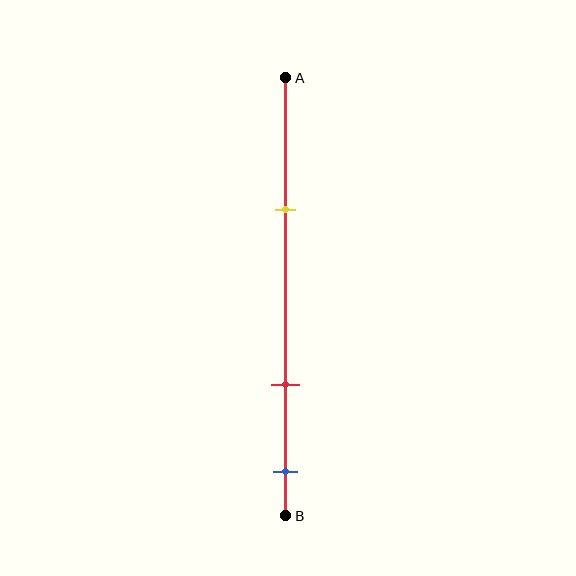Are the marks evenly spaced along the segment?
No, the marks are not evenly spaced.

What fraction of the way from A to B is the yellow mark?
The yellow mark is approximately 30% (0.3) of the way from A to B.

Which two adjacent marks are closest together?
The red and blue marks are the closest adjacent pair.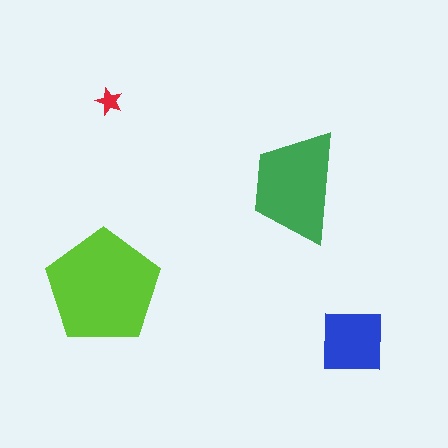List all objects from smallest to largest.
The red star, the blue square, the green trapezoid, the lime pentagon.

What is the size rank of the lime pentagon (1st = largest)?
1st.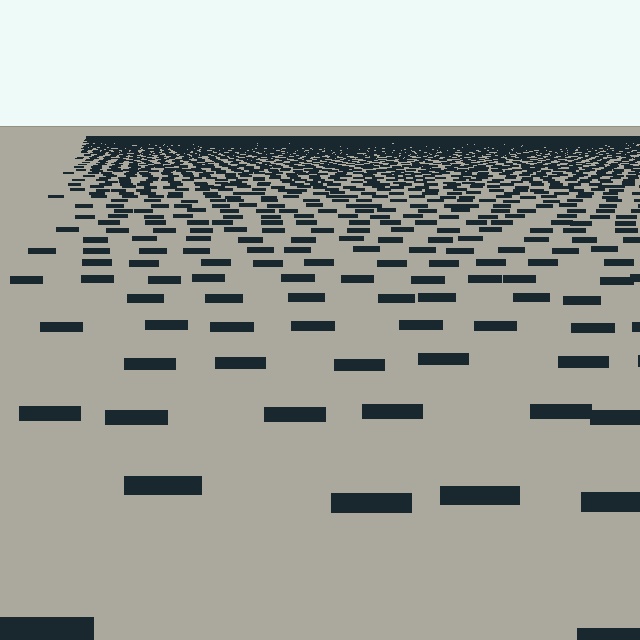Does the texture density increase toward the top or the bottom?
Density increases toward the top.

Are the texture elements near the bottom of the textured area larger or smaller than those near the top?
Larger. Near the bottom, elements are closer to the viewer and appear at a bigger on-screen size.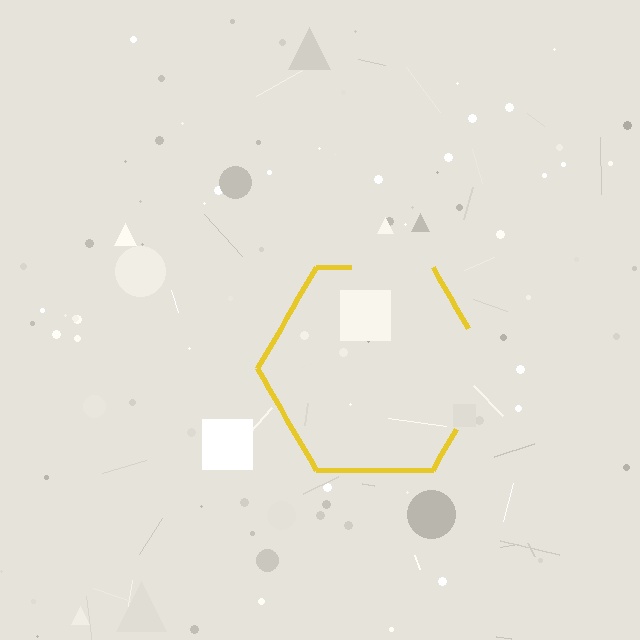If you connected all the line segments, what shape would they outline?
They would outline a hexagon.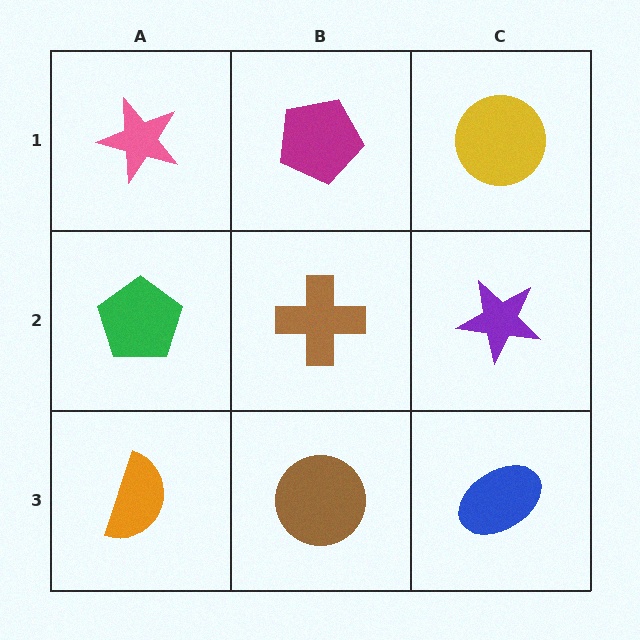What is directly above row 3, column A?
A green pentagon.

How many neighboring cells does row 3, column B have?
3.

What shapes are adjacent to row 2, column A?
A pink star (row 1, column A), an orange semicircle (row 3, column A), a brown cross (row 2, column B).